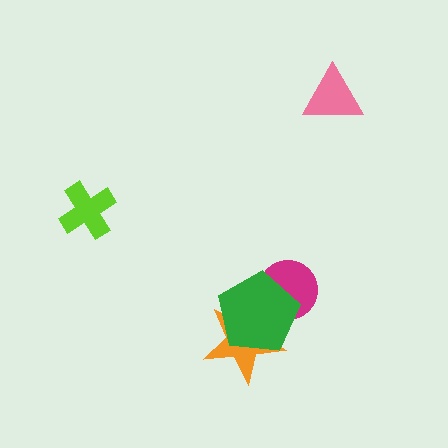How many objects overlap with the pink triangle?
0 objects overlap with the pink triangle.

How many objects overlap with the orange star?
1 object overlaps with the orange star.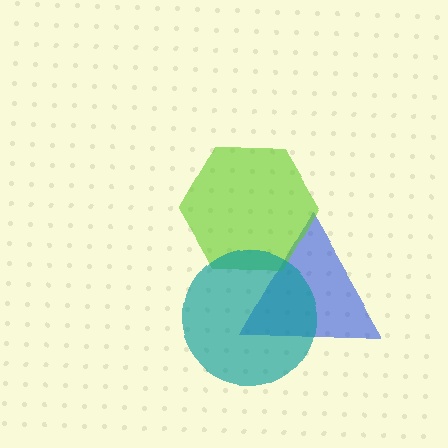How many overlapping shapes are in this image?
There are 3 overlapping shapes in the image.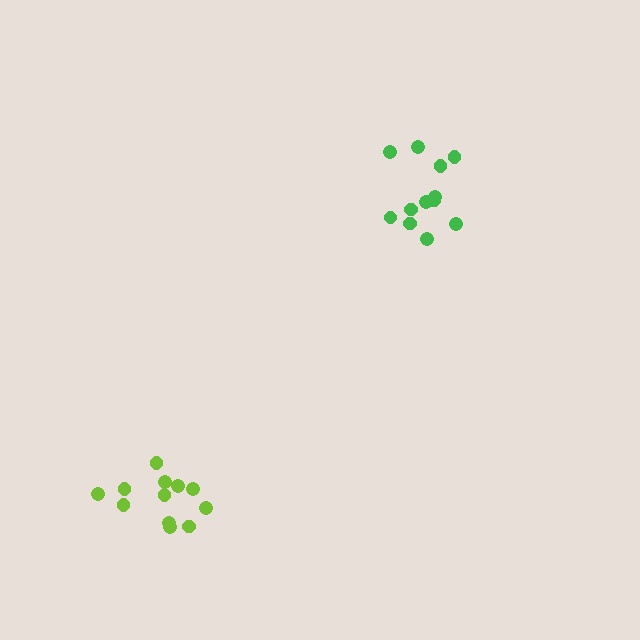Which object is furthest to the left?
The lime cluster is leftmost.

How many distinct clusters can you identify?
There are 2 distinct clusters.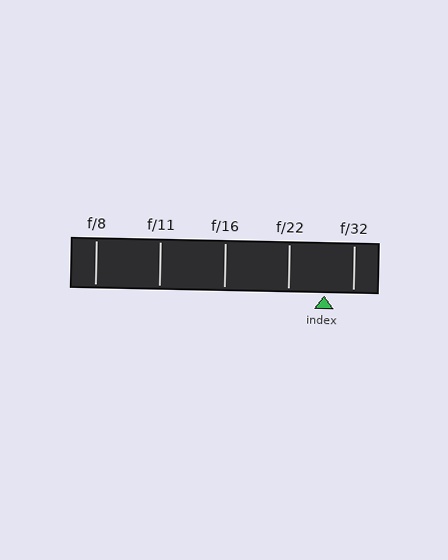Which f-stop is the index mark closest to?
The index mark is closest to f/32.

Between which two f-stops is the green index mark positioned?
The index mark is between f/22 and f/32.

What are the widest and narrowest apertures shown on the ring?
The widest aperture shown is f/8 and the narrowest is f/32.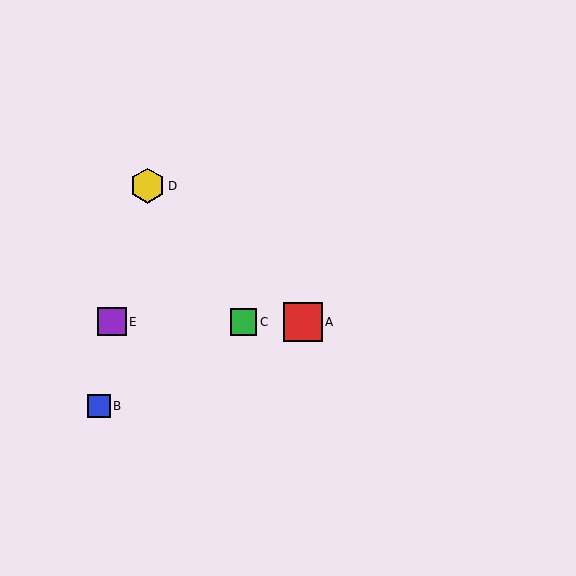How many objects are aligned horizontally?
3 objects (A, C, E) are aligned horizontally.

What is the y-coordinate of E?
Object E is at y≈322.